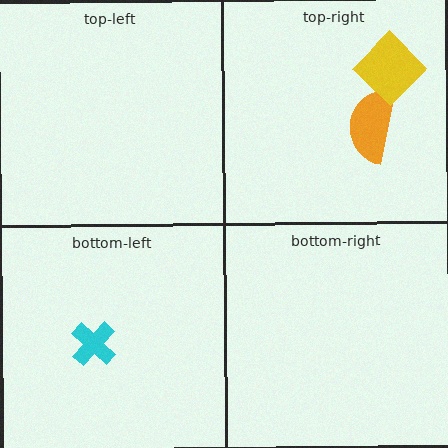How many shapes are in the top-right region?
2.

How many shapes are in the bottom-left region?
1.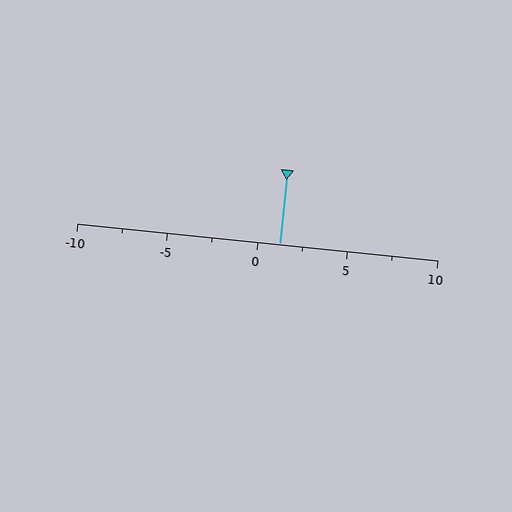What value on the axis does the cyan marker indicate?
The marker indicates approximately 1.2.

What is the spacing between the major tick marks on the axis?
The major ticks are spaced 5 apart.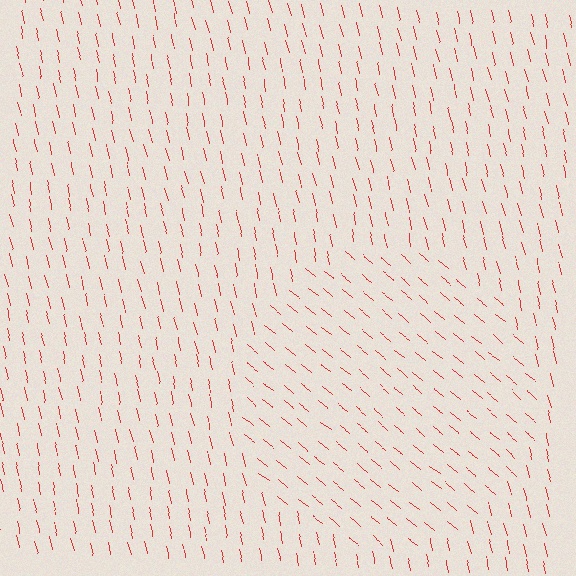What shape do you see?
I see a circle.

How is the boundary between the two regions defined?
The boundary is defined purely by a change in line orientation (approximately 38 degrees difference). All lines are the same color and thickness.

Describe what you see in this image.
The image is filled with small red line segments. A circle region in the image has lines oriented differently from the surrounding lines, creating a visible texture boundary.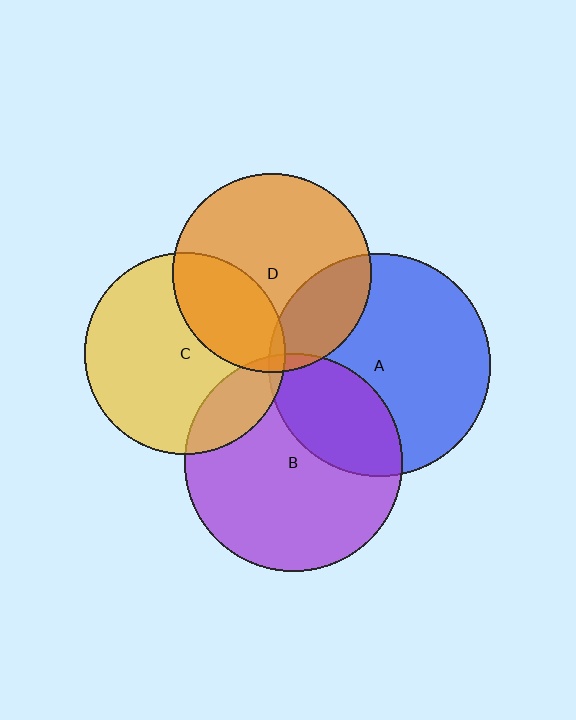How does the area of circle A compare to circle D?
Approximately 1.2 times.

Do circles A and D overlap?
Yes.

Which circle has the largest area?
Circle A (blue).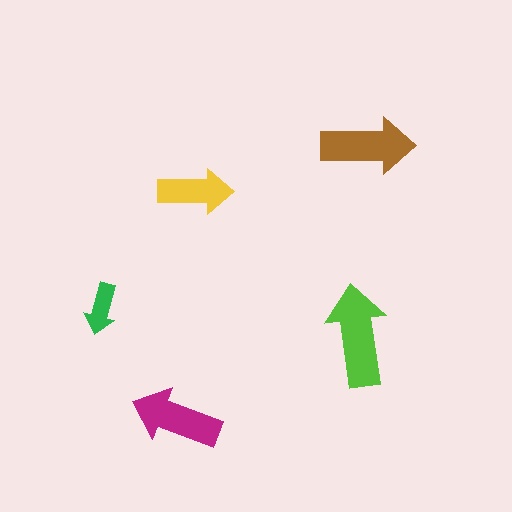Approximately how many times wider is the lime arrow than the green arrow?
About 2 times wider.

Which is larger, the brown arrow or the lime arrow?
The lime one.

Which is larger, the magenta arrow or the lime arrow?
The lime one.